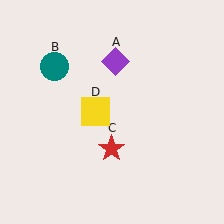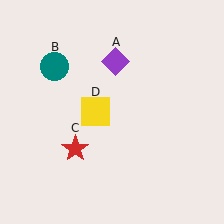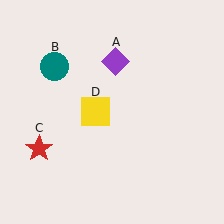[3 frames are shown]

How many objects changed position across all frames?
1 object changed position: red star (object C).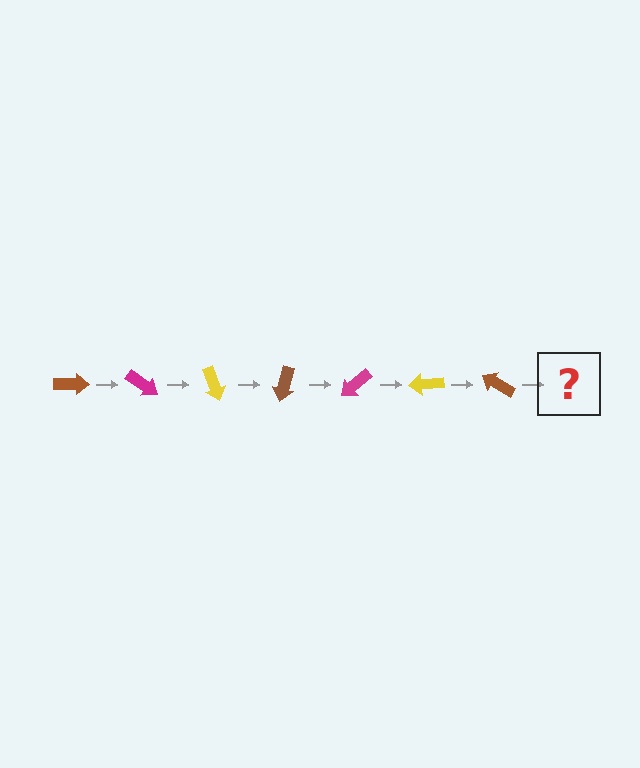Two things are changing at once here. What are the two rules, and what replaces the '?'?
The two rules are that it rotates 35 degrees each step and the color cycles through brown, magenta, and yellow. The '?' should be a magenta arrow, rotated 245 degrees from the start.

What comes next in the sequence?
The next element should be a magenta arrow, rotated 245 degrees from the start.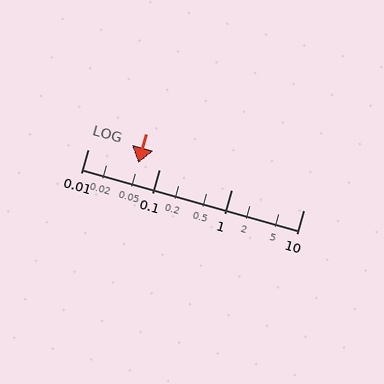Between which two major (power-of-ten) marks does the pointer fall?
The pointer is between 0.01 and 0.1.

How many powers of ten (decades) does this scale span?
The scale spans 3 decades, from 0.01 to 10.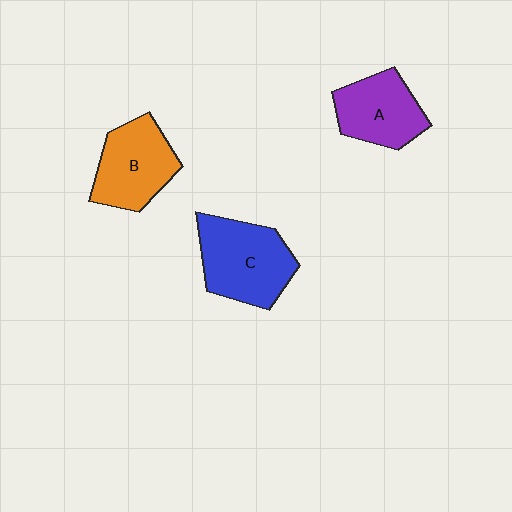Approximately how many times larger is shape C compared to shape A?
Approximately 1.3 times.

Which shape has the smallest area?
Shape A (purple).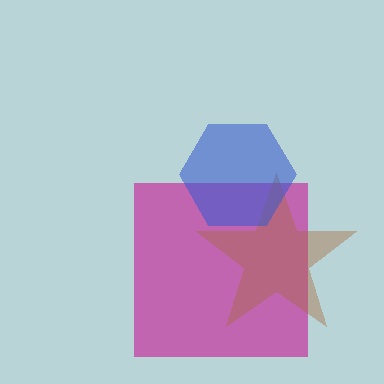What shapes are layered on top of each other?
The layered shapes are: a magenta square, a brown star, a blue hexagon.